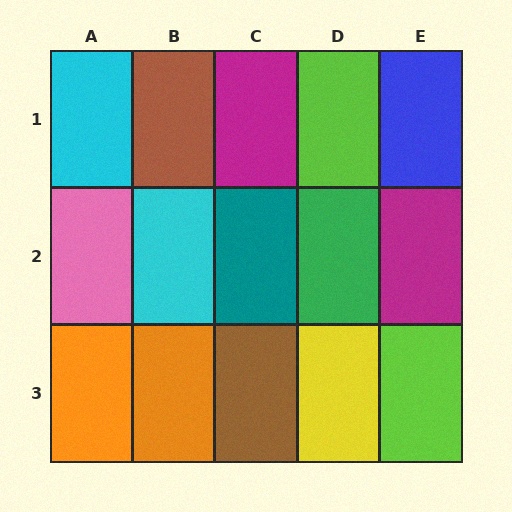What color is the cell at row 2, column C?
Teal.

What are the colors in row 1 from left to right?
Cyan, brown, magenta, lime, blue.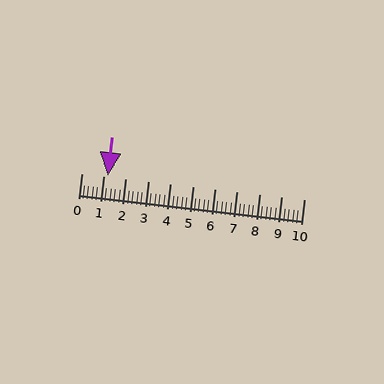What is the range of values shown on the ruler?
The ruler shows values from 0 to 10.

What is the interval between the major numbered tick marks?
The major tick marks are spaced 1 units apart.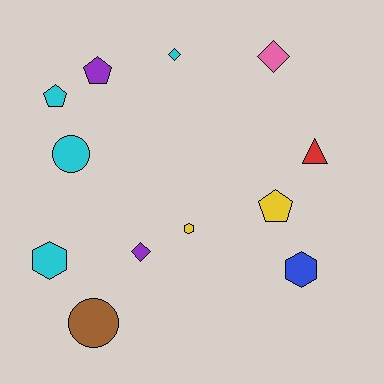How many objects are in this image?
There are 12 objects.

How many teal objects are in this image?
There are no teal objects.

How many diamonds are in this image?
There are 3 diamonds.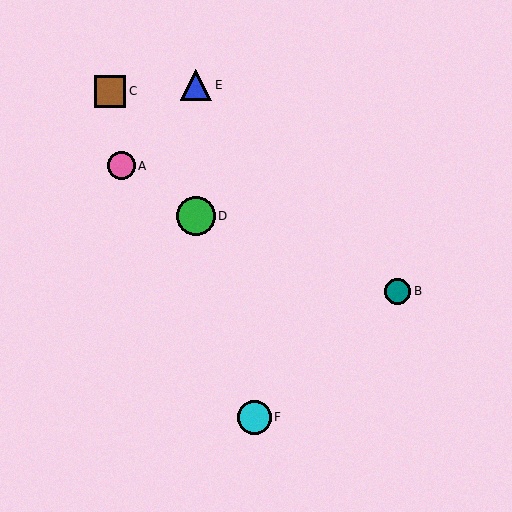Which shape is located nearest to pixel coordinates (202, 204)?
The green circle (labeled D) at (196, 216) is nearest to that location.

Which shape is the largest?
The green circle (labeled D) is the largest.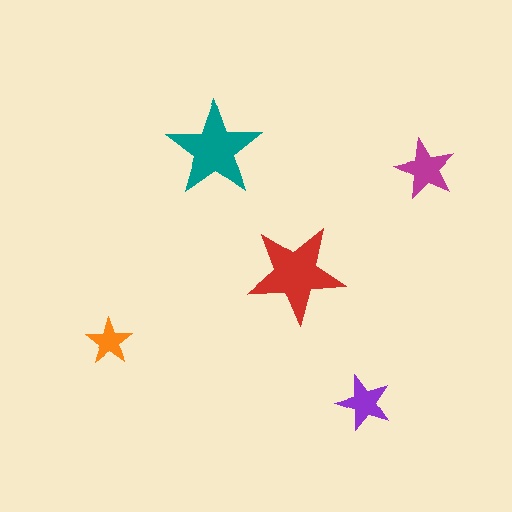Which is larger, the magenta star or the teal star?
The teal one.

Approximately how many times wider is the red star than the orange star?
About 2 times wider.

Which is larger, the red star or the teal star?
The red one.